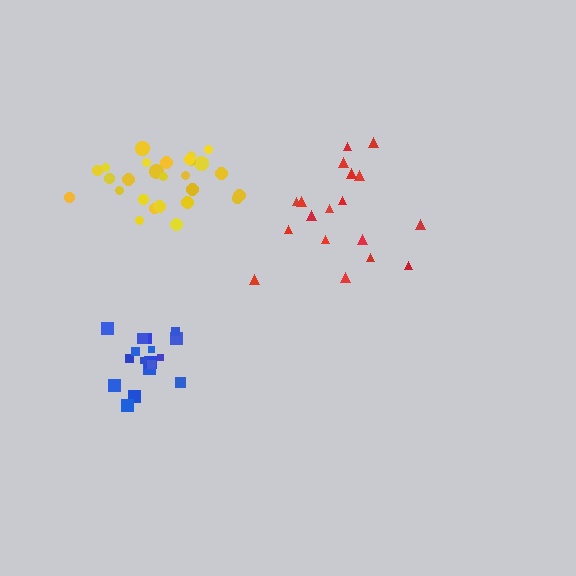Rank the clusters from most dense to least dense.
blue, yellow, red.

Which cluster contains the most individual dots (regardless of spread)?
Yellow (27).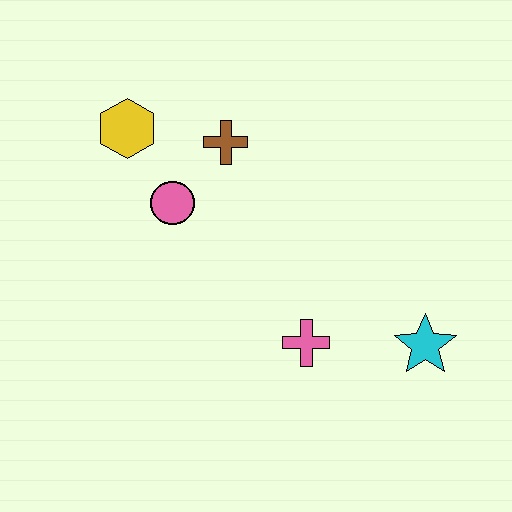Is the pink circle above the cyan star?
Yes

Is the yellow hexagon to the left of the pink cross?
Yes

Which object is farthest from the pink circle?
The cyan star is farthest from the pink circle.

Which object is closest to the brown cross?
The pink circle is closest to the brown cross.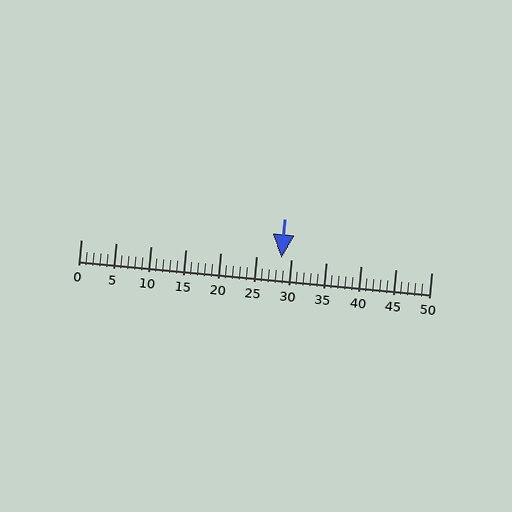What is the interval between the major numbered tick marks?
The major tick marks are spaced 5 units apart.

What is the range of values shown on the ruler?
The ruler shows values from 0 to 50.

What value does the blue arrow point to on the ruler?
The blue arrow points to approximately 29.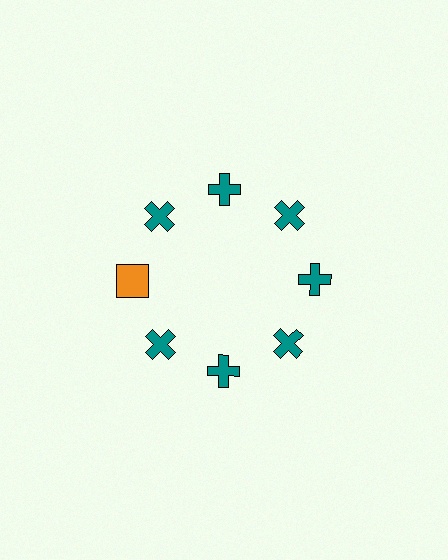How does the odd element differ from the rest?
It differs in both color (orange instead of teal) and shape (square instead of cross).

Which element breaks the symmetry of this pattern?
The orange square at roughly the 9 o'clock position breaks the symmetry. All other shapes are teal crosses.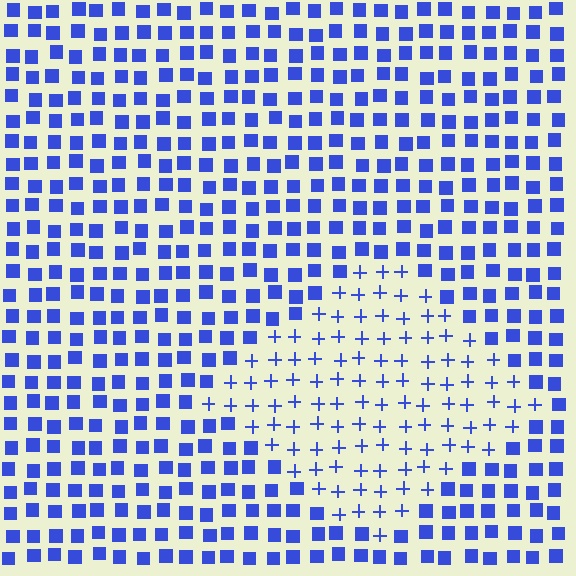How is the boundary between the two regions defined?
The boundary is defined by a change in element shape: plus signs inside vs. squares outside. All elements share the same color and spacing.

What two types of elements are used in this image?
The image uses plus signs inside the diamond region and squares outside it.